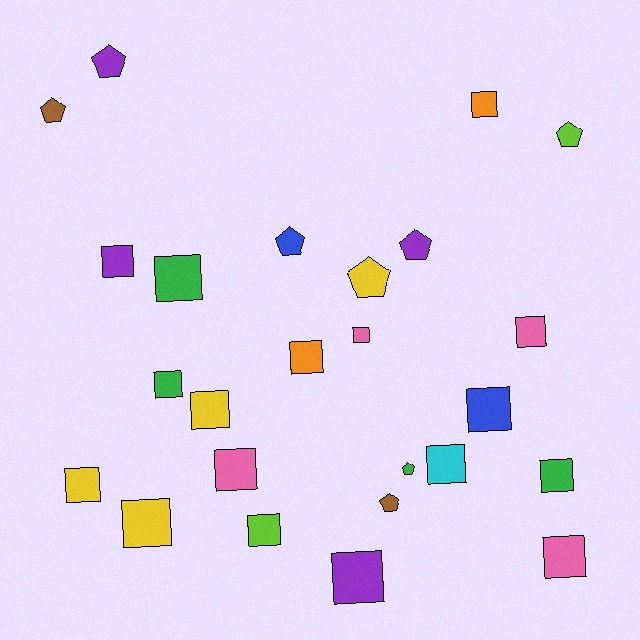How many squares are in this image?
There are 17 squares.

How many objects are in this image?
There are 25 objects.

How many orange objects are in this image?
There are 2 orange objects.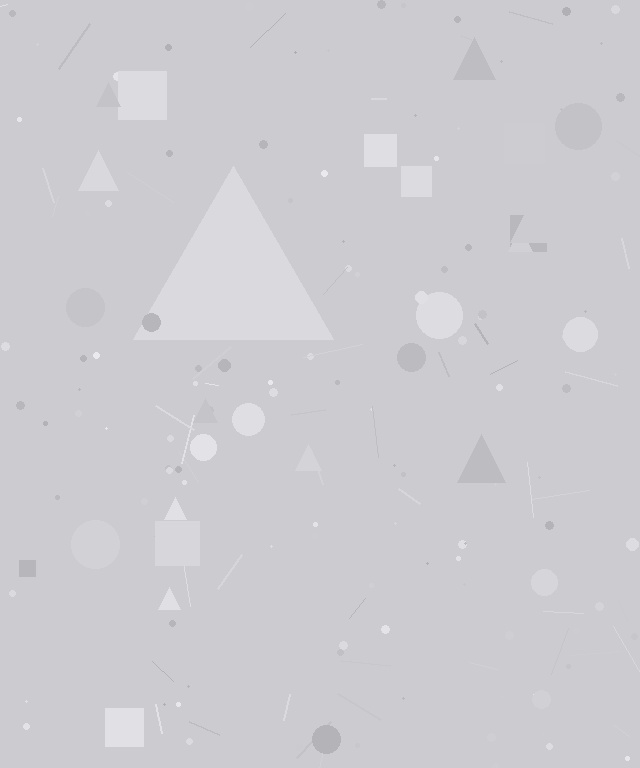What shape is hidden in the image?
A triangle is hidden in the image.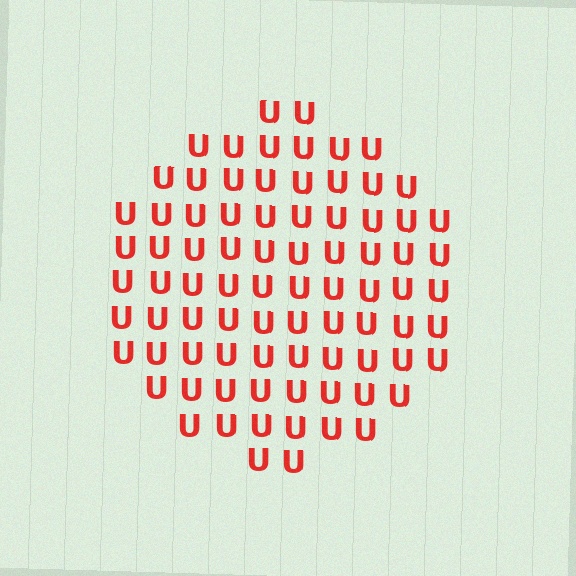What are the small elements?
The small elements are letter U's.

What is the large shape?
The large shape is a circle.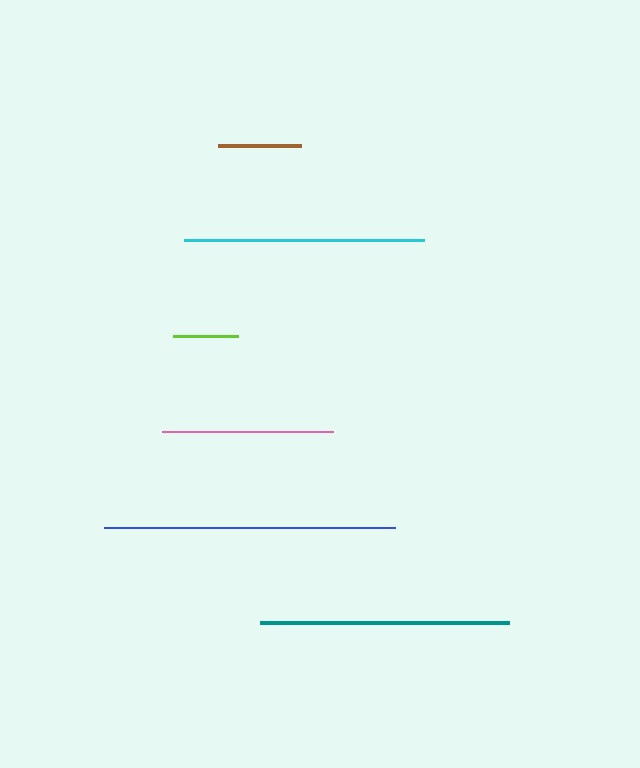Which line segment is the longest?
The blue line is the longest at approximately 291 pixels.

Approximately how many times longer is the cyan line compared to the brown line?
The cyan line is approximately 2.9 times the length of the brown line.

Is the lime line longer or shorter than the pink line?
The pink line is longer than the lime line.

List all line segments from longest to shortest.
From longest to shortest: blue, teal, cyan, pink, brown, lime.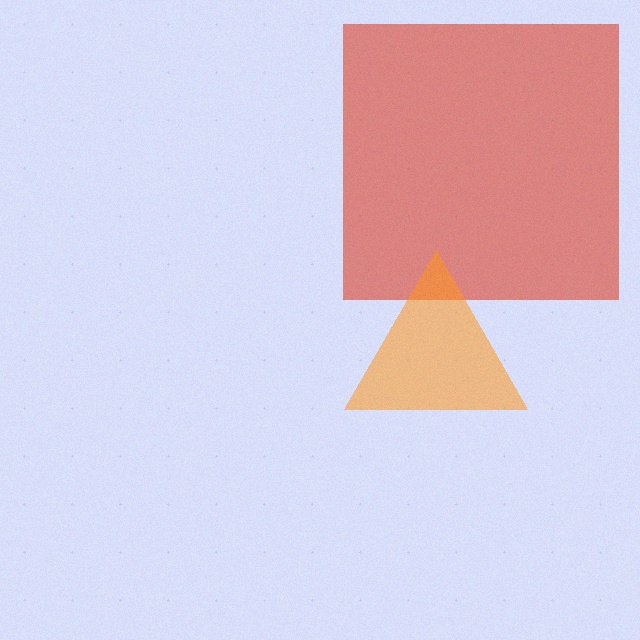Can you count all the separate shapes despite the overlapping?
Yes, there are 2 separate shapes.